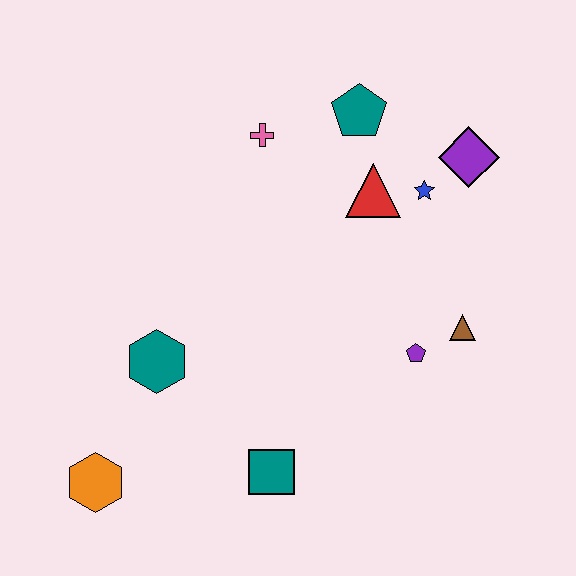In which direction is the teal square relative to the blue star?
The teal square is below the blue star.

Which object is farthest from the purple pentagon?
The orange hexagon is farthest from the purple pentagon.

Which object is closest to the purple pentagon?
The brown triangle is closest to the purple pentagon.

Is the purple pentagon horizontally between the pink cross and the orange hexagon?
No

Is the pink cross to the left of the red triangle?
Yes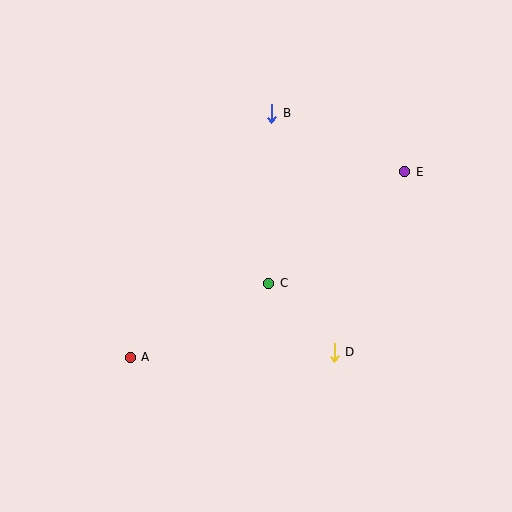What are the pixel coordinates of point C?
Point C is at (269, 283).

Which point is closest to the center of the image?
Point C at (269, 283) is closest to the center.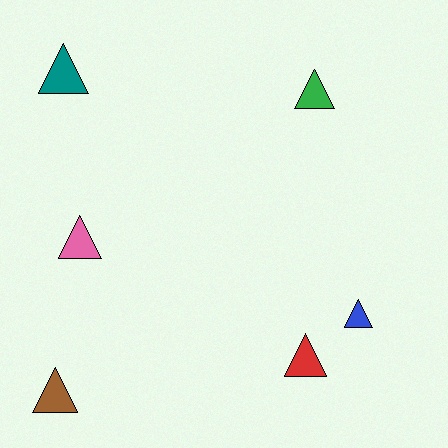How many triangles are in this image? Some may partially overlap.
There are 6 triangles.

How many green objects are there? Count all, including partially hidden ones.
There is 1 green object.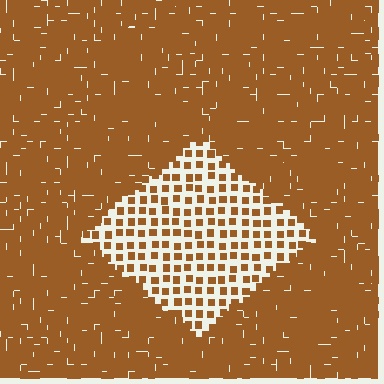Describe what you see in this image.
The image contains small brown elements arranged at two different densities. A diamond-shaped region is visible where the elements are less densely packed than the surrounding area.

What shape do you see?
I see a diamond.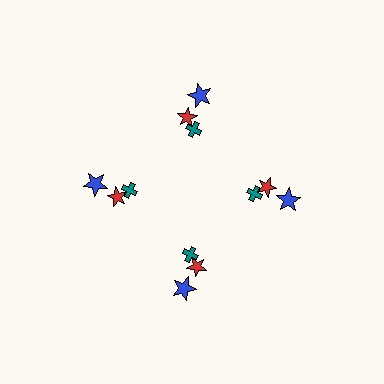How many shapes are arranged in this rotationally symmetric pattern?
There are 12 shapes, arranged in 4 groups of 3.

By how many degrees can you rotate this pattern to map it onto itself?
The pattern maps onto itself every 90 degrees of rotation.